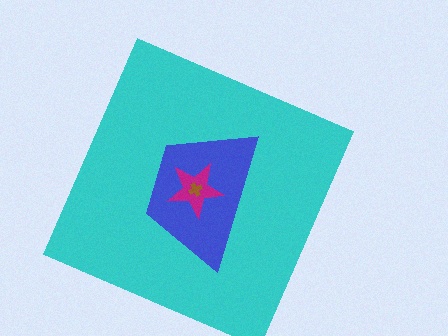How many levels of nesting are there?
4.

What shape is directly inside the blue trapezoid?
The magenta star.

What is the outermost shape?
The cyan square.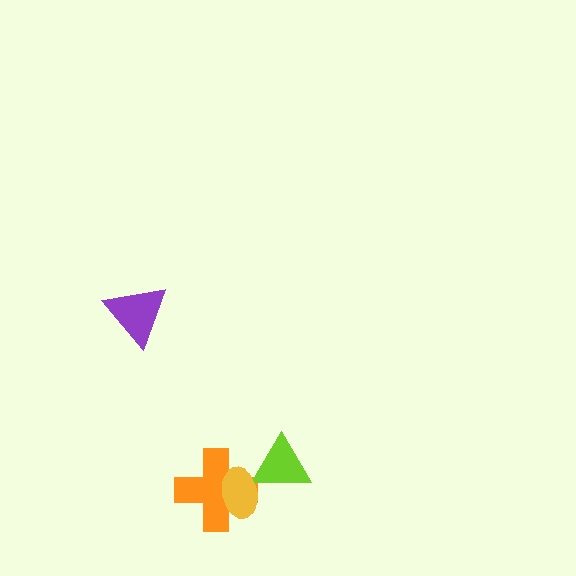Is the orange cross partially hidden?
Yes, it is partially covered by another shape.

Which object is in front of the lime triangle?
The yellow ellipse is in front of the lime triangle.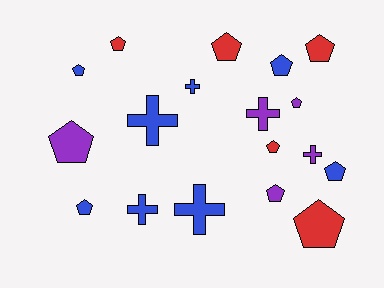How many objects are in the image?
There are 18 objects.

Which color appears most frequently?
Blue, with 8 objects.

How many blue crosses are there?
There are 4 blue crosses.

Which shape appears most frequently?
Pentagon, with 12 objects.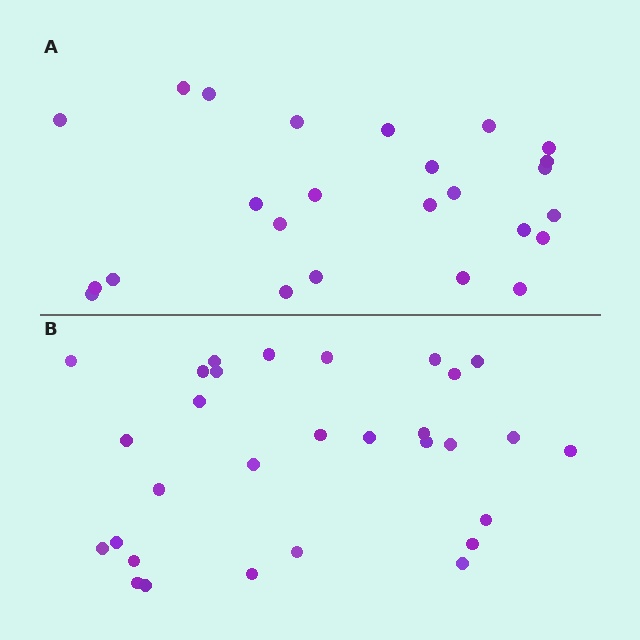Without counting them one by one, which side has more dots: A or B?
Region B (the bottom region) has more dots.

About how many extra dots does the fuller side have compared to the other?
Region B has about 5 more dots than region A.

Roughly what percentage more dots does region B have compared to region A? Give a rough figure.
About 20% more.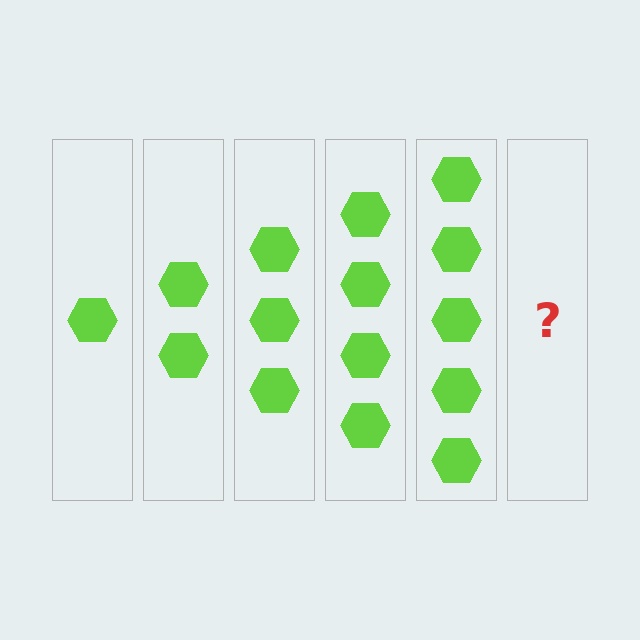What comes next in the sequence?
The next element should be 6 hexagons.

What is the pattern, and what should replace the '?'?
The pattern is that each step adds one more hexagon. The '?' should be 6 hexagons.